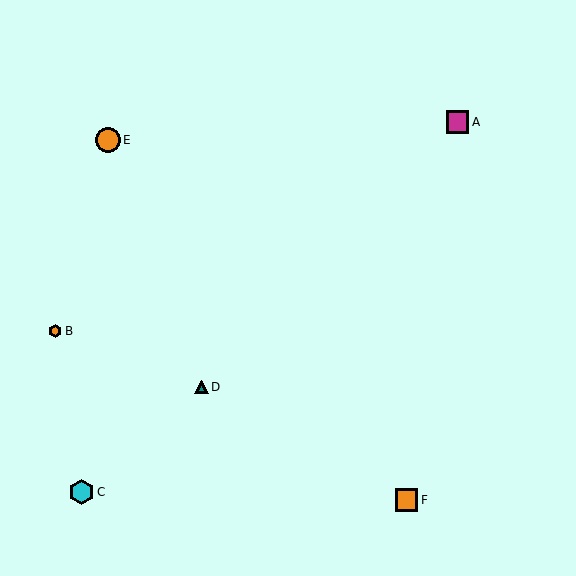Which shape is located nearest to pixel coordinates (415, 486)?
The orange square (labeled F) at (406, 500) is nearest to that location.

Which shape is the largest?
The cyan hexagon (labeled C) is the largest.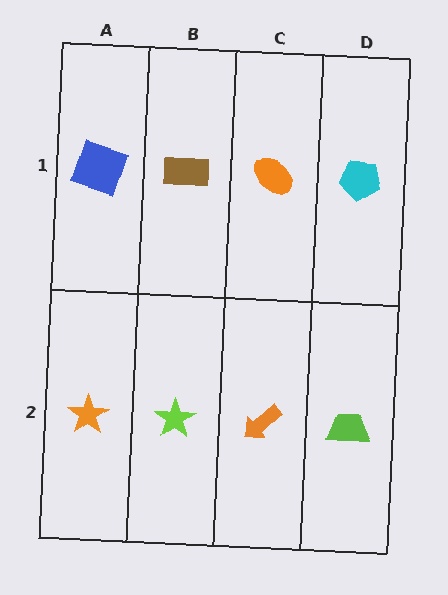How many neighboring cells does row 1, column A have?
2.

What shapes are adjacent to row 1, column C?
An orange arrow (row 2, column C), a brown rectangle (row 1, column B), a cyan pentagon (row 1, column D).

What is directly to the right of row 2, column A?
A lime star.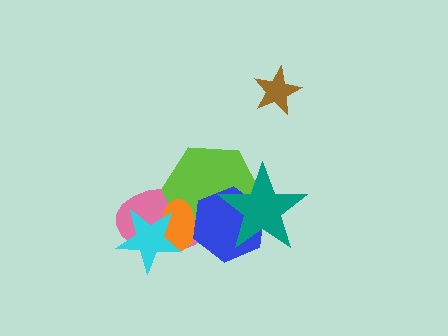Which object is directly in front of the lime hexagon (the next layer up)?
The orange ellipse is directly in front of the lime hexagon.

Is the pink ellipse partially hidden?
Yes, it is partially covered by another shape.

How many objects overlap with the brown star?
0 objects overlap with the brown star.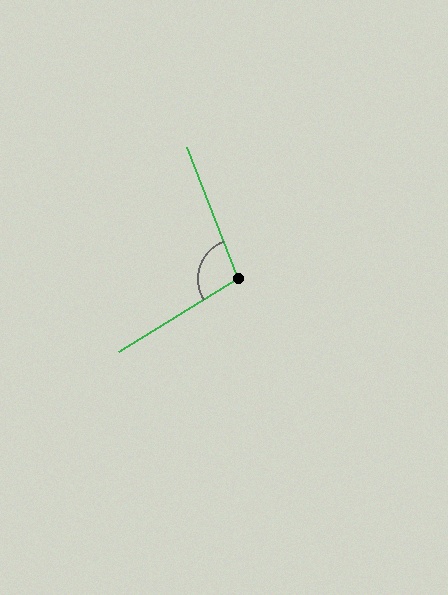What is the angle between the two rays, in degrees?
Approximately 101 degrees.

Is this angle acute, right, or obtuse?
It is obtuse.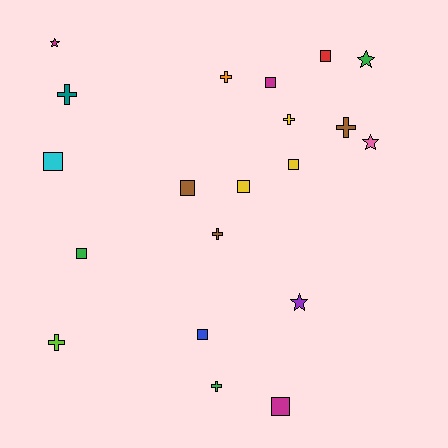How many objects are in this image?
There are 20 objects.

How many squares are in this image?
There are 9 squares.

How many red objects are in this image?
There is 1 red object.